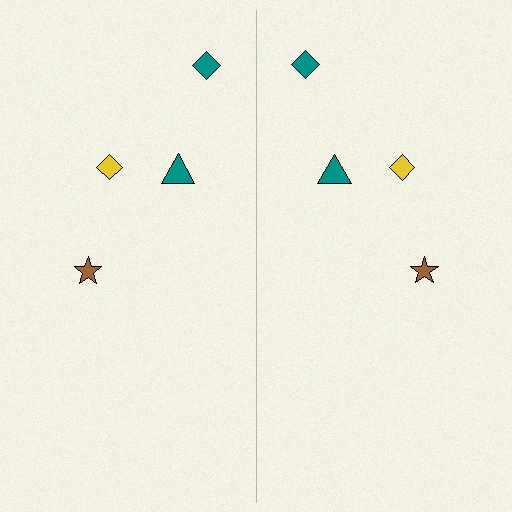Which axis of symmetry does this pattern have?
The pattern has a vertical axis of symmetry running through the center of the image.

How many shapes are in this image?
There are 8 shapes in this image.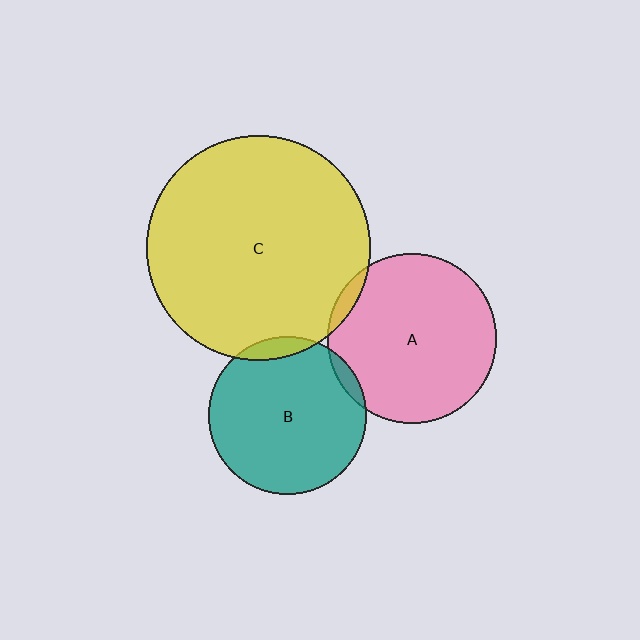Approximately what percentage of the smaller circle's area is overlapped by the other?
Approximately 5%.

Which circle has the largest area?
Circle C (yellow).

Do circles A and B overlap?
Yes.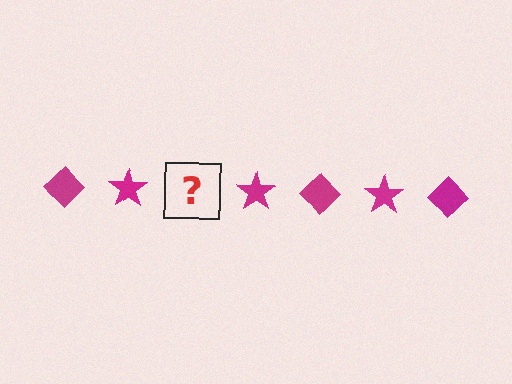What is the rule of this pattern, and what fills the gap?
The rule is that the pattern cycles through diamond, star shapes in magenta. The gap should be filled with a magenta diamond.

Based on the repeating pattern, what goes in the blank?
The blank should be a magenta diamond.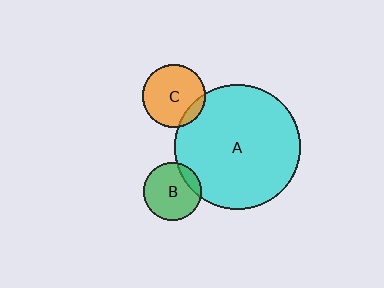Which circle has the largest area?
Circle A (cyan).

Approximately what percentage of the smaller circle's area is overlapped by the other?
Approximately 15%.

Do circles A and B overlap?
Yes.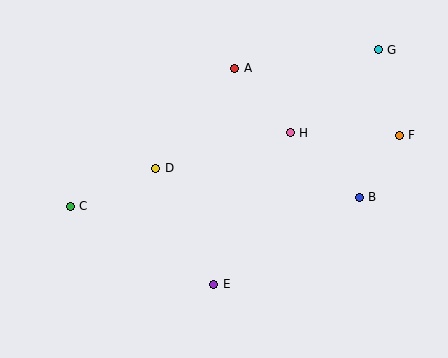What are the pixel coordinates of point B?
Point B is at (359, 197).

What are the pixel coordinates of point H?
Point H is at (290, 133).